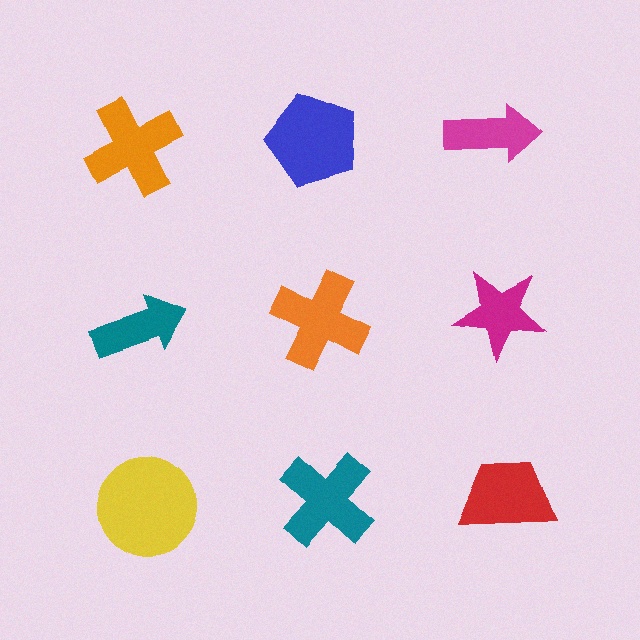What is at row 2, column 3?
A magenta star.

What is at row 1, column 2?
A blue pentagon.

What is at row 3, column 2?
A teal cross.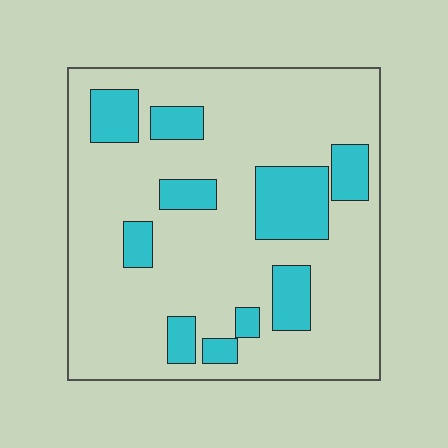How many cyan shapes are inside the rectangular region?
10.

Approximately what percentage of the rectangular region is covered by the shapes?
Approximately 20%.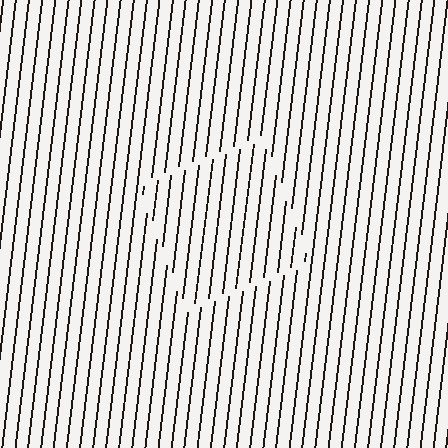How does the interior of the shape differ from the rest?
The interior of the shape contains the same grating, shifted by half a period — the contour is defined by the phase discontinuity where line-ends from the inner and outer gratings abut.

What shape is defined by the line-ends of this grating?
An illusory square. The interior of the shape contains the same grating, shifted by half a period — the contour is defined by the phase discontinuity where line-ends from the inner and outer gratings abut.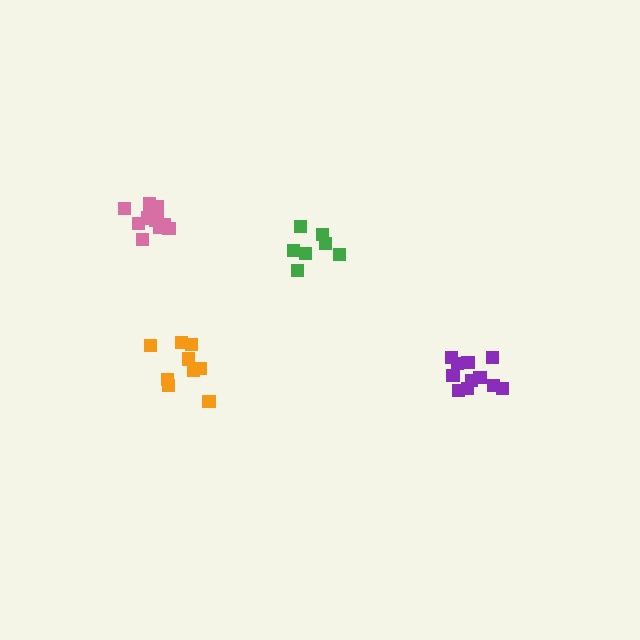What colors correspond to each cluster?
The clusters are colored: orange, pink, purple, green.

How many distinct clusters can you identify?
There are 4 distinct clusters.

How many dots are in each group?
Group 1: 9 dots, Group 2: 12 dots, Group 3: 11 dots, Group 4: 7 dots (39 total).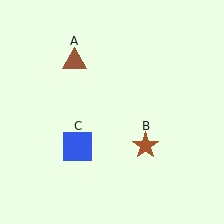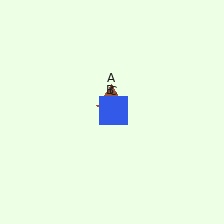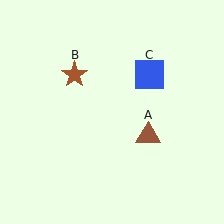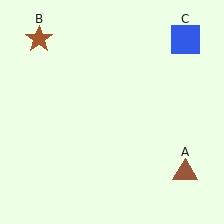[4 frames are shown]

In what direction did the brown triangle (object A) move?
The brown triangle (object A) moved down and to the right.